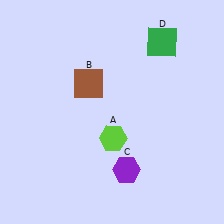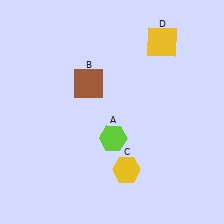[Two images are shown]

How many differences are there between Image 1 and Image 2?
There are 2 differences between the two images.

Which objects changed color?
C changed from purple to yellow. D changed from green to yellow.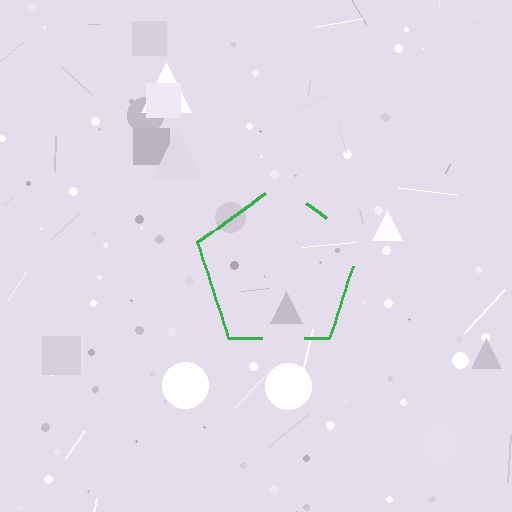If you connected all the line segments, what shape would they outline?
They would outline a pentagon.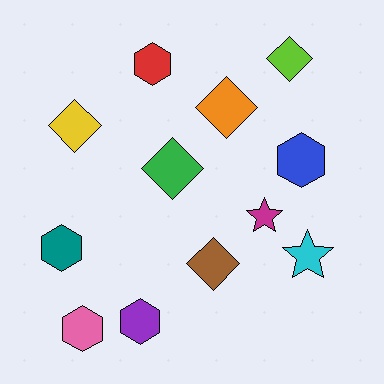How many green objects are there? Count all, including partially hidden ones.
There is 1 green object.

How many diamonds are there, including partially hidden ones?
There are 5 diamonds.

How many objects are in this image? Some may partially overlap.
There are 12 objects.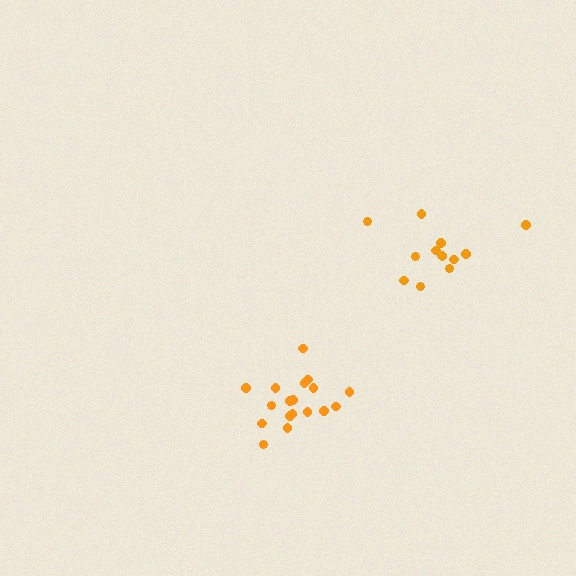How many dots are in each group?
Group 1: 13 dots, Group 2: 18 dots (31 total).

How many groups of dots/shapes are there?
There are 2 groups.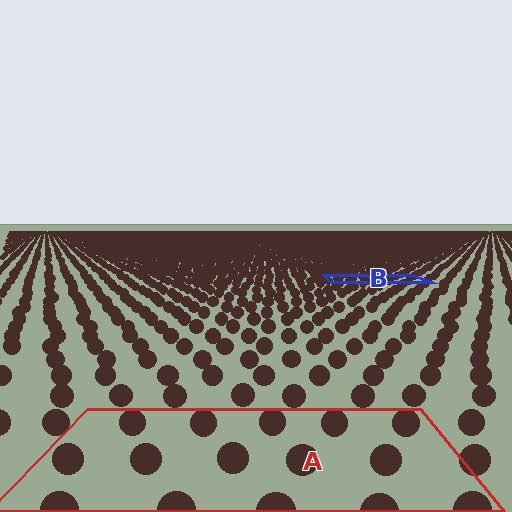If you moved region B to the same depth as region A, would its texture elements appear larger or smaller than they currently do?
They would appear larger. At a closer depth, the same texture elements are projected at a bigger on-screen size.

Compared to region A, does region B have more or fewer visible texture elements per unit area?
Region B has more texture elements per unit area — they are packed more densely because it is farther away.